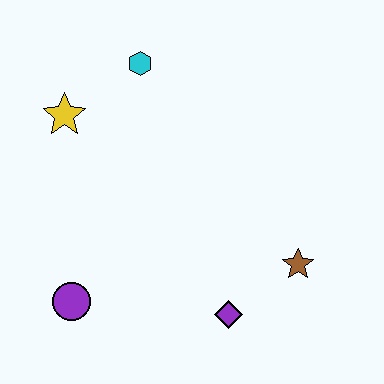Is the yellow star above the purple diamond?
Yes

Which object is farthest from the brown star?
The yellow star is farthest from the brown star.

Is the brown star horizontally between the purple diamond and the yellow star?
No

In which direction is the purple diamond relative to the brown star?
The purple diamond is to the left of the brown star.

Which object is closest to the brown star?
The purple diamond is closest to the brown star.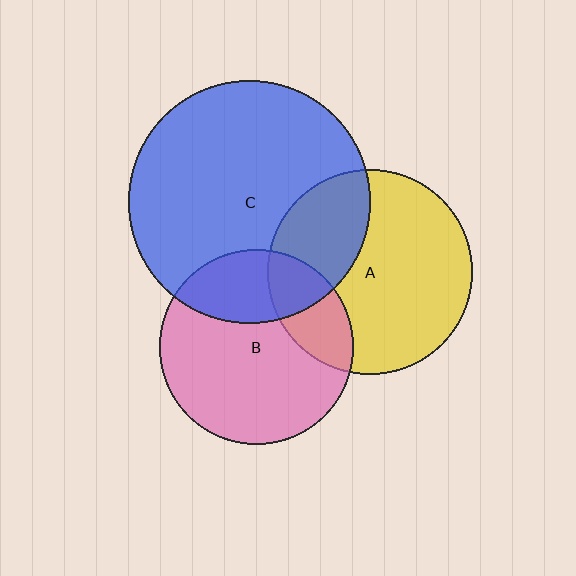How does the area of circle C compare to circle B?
Approximately 1.6 times.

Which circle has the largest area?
Circle C (blue).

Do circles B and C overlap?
Yes.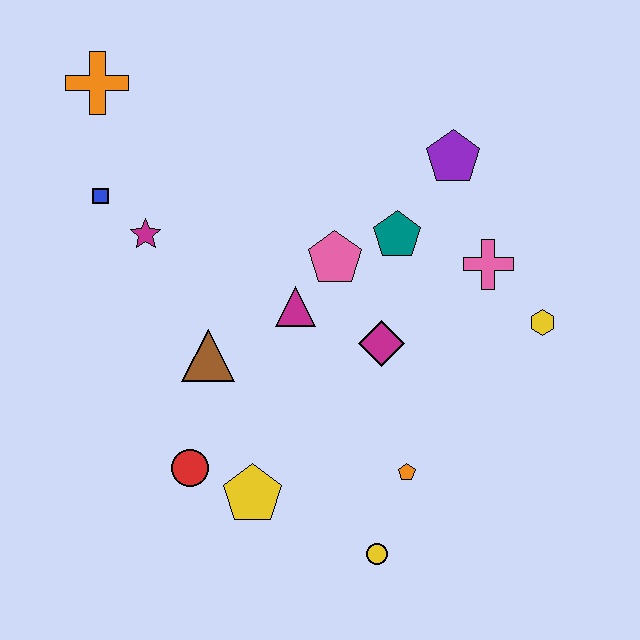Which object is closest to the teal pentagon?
The pink pentagon is closest to the teal pentagon.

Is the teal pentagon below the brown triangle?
No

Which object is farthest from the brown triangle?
The yellow hexagon is farthest from the brown triangle.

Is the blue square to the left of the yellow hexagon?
Yes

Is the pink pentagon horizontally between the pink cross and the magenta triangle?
Yes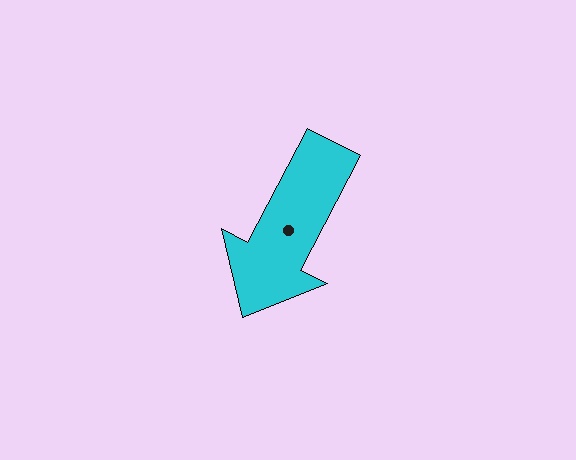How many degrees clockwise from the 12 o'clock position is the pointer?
Approximately 207 degrees.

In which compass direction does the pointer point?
Southwest.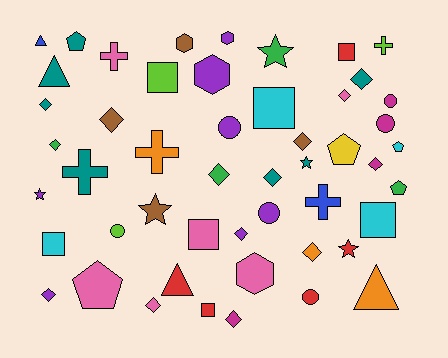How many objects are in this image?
There are 50 objects.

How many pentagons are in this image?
There are 5 pentagons.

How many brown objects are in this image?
There are 4 brown objects.